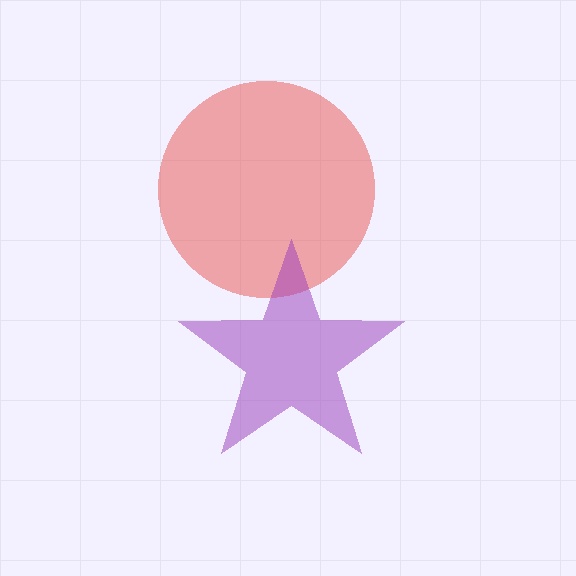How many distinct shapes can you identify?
There are 2 distinct shapes: a red circle, a purple star.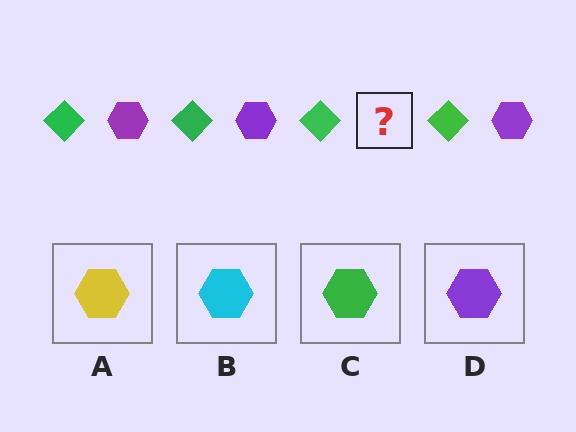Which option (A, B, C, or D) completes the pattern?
D.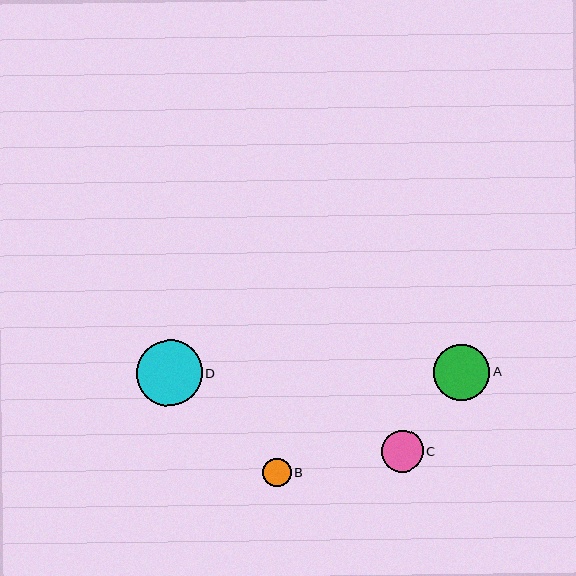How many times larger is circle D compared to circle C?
Circle D is approximately 1.6 times the size of circle C.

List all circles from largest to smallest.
From largest to smallest: D, A, C, B.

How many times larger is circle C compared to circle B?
Circle C is approximately 1.5 times the size of circle B.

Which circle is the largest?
Circle D is the largest with a size of approximately 66 pixels.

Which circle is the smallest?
Circle B is the smallest with a size of approximately 28 pixels.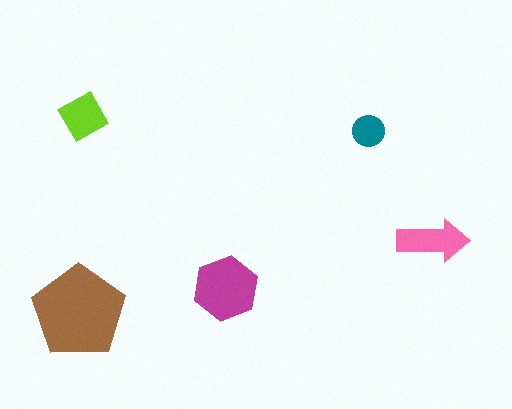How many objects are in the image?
There are 5 objects in the image.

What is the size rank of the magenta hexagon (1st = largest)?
2nd.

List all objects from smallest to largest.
The teal circle, the lime square, the pink arrow, the magenta hexagon, the brown pentagon.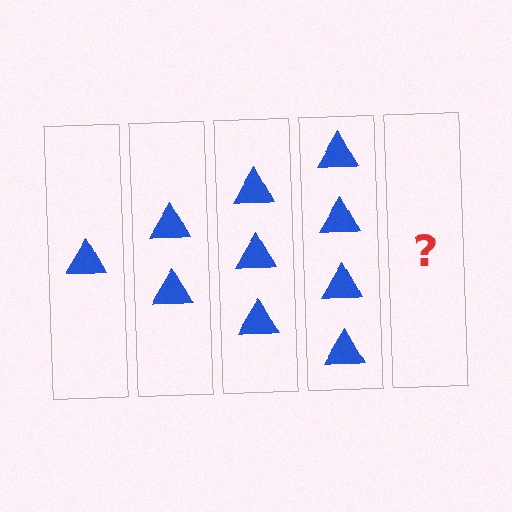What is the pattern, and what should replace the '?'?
The pattern is that each step adds one more triangle. The '?' should be 5 triangles.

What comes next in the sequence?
The next element should be 5 triangles.